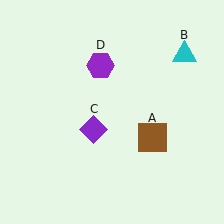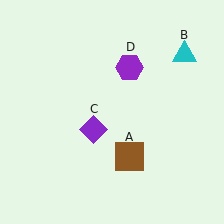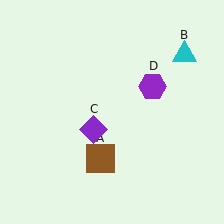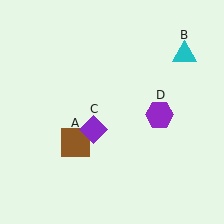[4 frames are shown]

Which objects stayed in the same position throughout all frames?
Cyan triangle (object B) and purple diamond (object C) remained stationary.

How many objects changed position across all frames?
2 objects changed position: brown square (object A), purple hexagon (object D).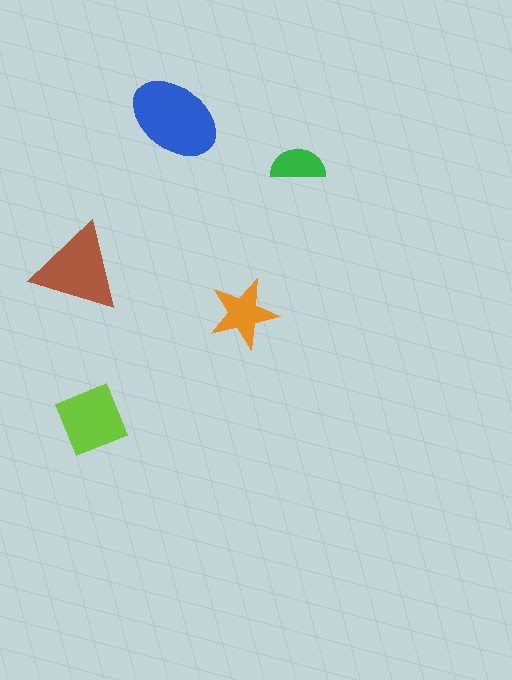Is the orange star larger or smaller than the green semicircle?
Larger.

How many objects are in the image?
There are 5 objects in the image.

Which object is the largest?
The blue ellipse.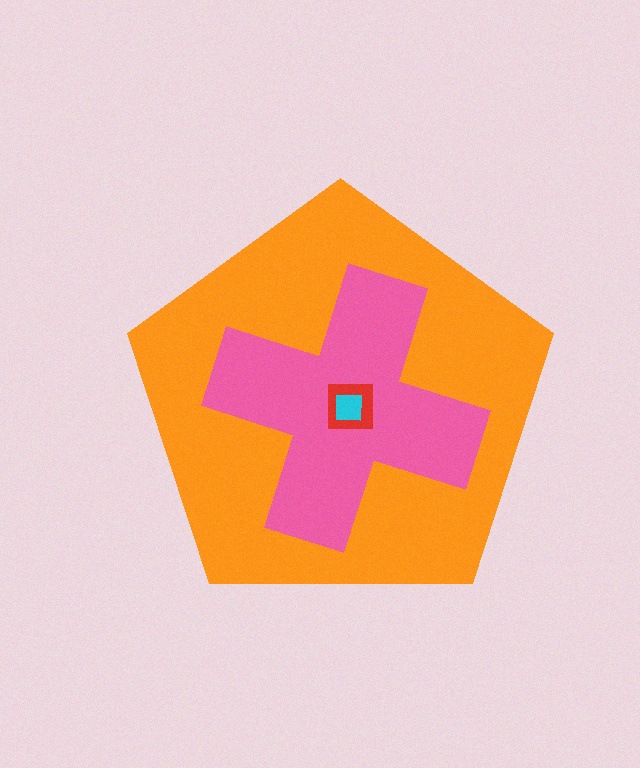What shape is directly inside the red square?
The cyan square.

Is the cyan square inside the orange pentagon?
Yes.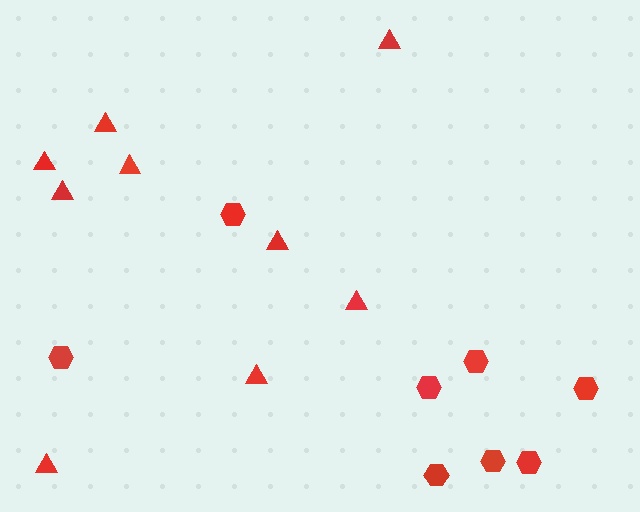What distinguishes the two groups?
There are 2 groups: one group of hexagons (8) and one group of triangles (9).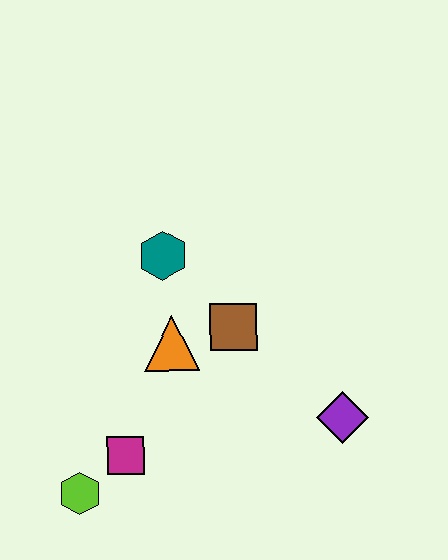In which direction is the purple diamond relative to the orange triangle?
The purple diamond is to the right of the orange triangle.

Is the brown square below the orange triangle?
No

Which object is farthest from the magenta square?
The purple diamond is farthest from the magenta square.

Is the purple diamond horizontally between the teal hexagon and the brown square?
No